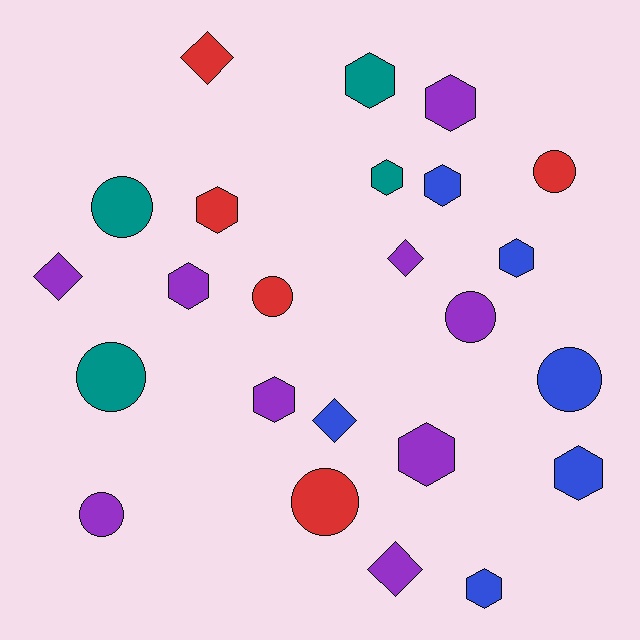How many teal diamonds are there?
There are no teal diamonds.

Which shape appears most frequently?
Hexagon, with 11 objects.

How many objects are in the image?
There are 24 objects.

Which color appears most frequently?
Purple, with 9 objects.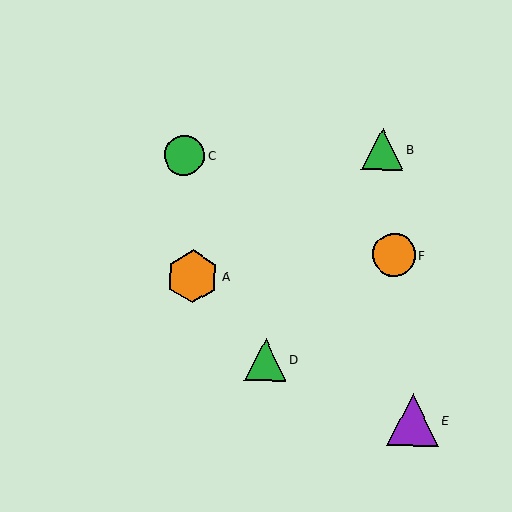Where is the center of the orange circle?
The center of the orange circle is at (394, 255).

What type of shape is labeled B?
Shape B is a green triangle.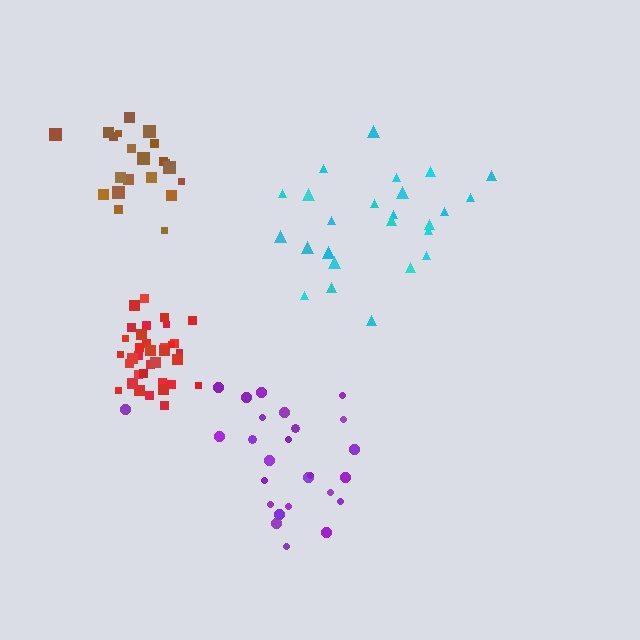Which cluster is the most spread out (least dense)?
Cyan.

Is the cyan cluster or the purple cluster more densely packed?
Purple.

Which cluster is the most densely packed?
Red.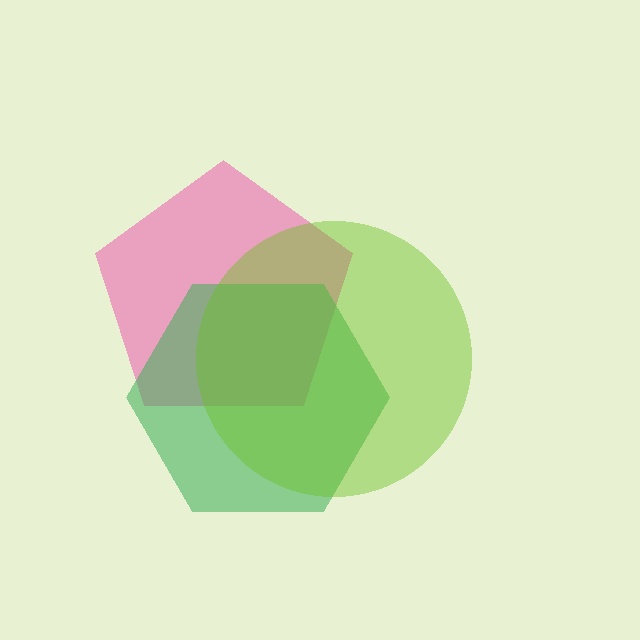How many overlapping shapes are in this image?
There are 3 overlapping shapes in the image.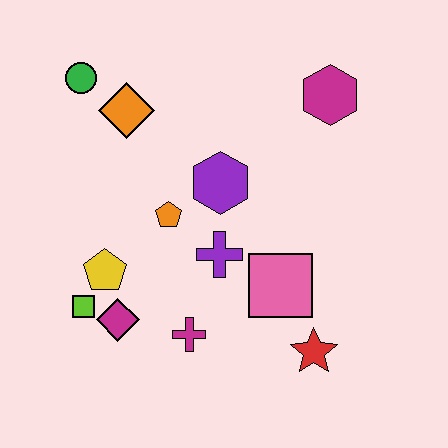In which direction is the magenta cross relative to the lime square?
The magenta cross is to the right of the lime square.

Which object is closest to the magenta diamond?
The lime square is closest to the magenta diamond.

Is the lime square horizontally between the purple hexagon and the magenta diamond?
No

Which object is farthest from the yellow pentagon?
The magenta hexagon is farthest from the yellow pentagon.